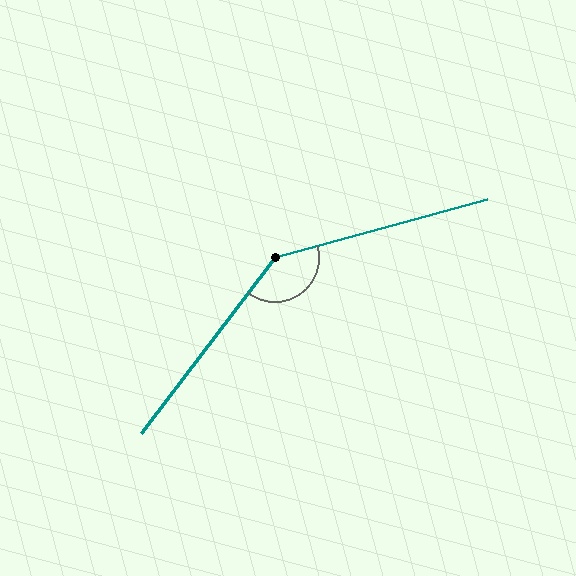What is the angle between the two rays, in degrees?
Approximately 143 degrees.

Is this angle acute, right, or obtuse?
It is obtuse.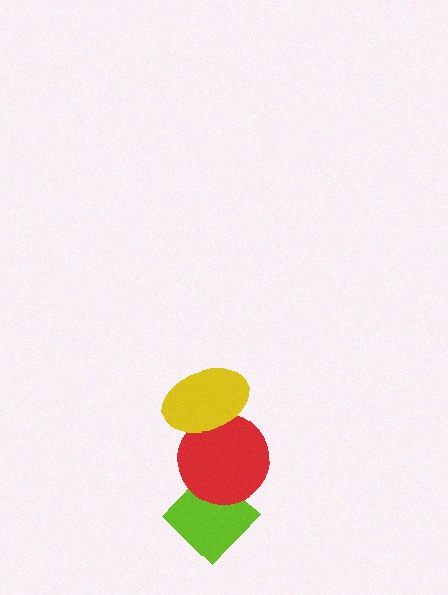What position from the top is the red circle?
The red circle is 2nd from the top.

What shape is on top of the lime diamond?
The red circle is on top of the lime diamond.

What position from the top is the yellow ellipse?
The yellow ellipse is 1st from the top.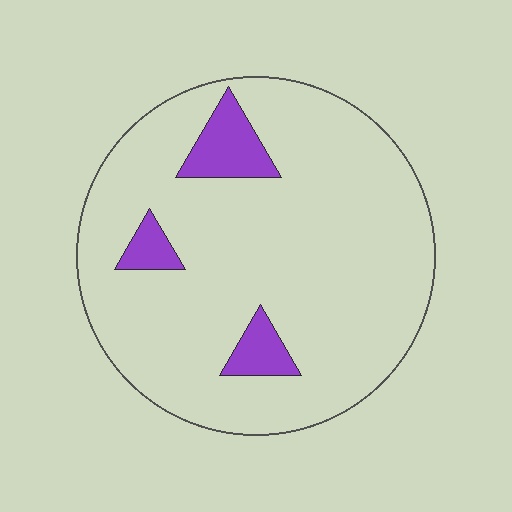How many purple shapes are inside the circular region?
3.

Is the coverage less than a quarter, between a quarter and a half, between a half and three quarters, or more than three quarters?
Less than a quarter.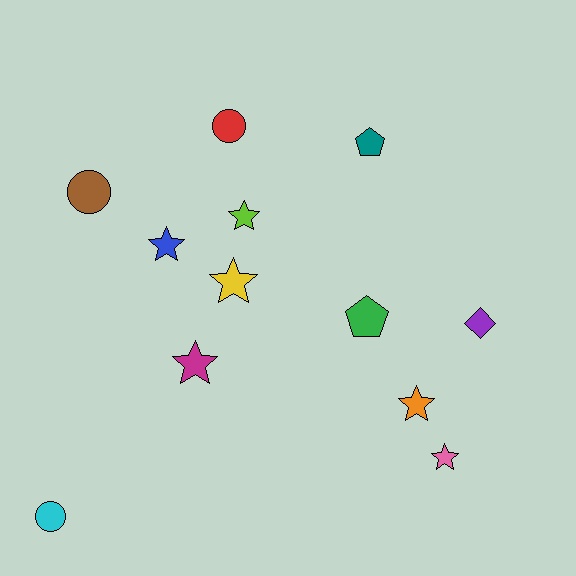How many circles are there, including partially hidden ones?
There are 3 circles.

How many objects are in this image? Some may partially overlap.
There are 12 objects.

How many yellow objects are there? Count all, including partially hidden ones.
There is 1 yellow object.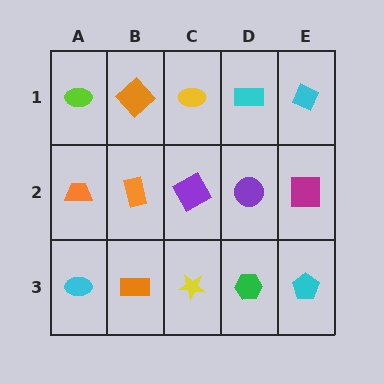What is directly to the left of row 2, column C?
An orange rectangle.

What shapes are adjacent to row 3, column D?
A purple circle (row 2, column D), a yellow star (row 3, column C), a cyan pentagon (row 3, column E).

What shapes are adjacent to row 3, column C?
A purple square (row 2, column C), an orange rectangle (row 3, column B), a green hexagon (row 3, column D).